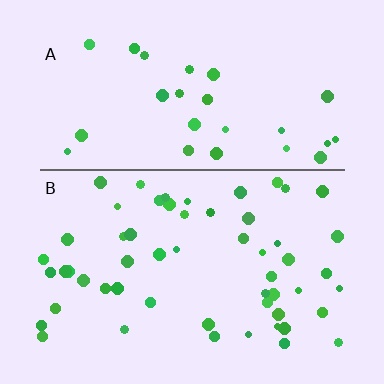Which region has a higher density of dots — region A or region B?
B (the bottom).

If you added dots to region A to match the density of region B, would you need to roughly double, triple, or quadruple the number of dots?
Approximately double.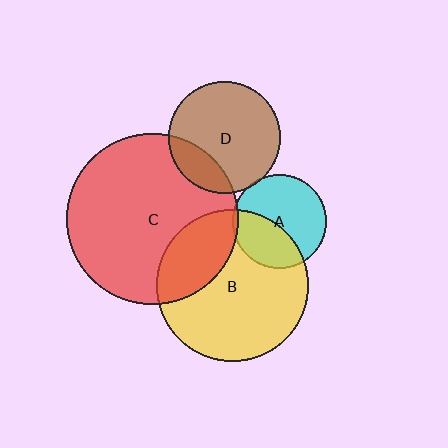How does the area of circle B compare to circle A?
Approximately 2.6 times.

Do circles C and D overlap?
Yes.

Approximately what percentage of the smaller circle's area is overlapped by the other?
Approximately 20%.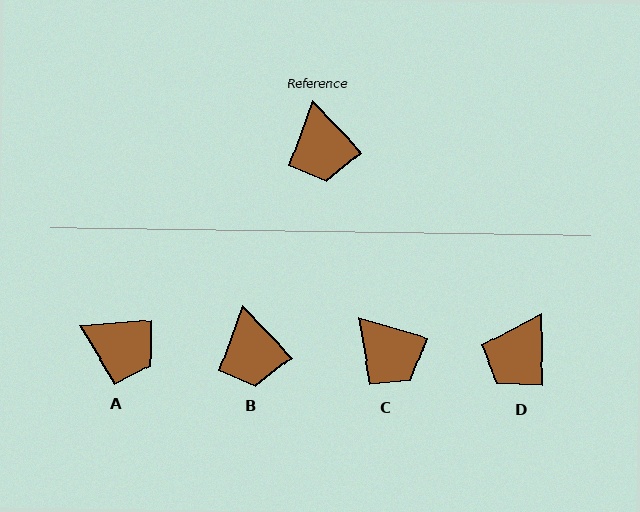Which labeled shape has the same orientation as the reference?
B.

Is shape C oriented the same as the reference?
No, it is off by about 29 degrees.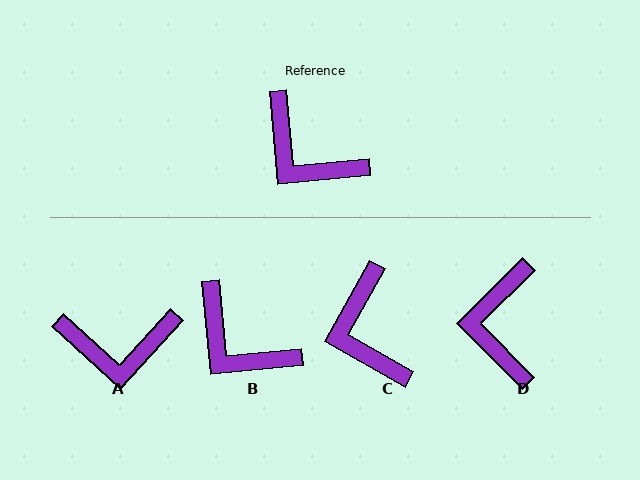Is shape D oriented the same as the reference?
No, it is off by about 51 degrees.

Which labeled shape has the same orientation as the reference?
B.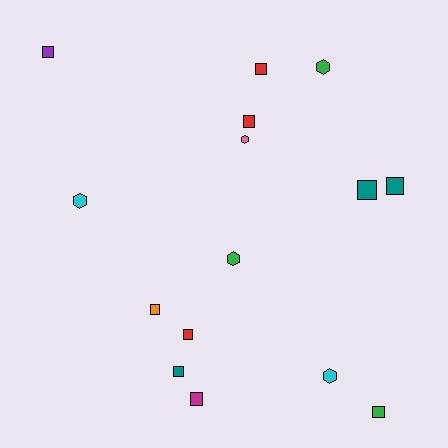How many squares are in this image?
There are 10 squares.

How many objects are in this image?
There are 15 objects.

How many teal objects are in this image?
There are 3 teal objects.